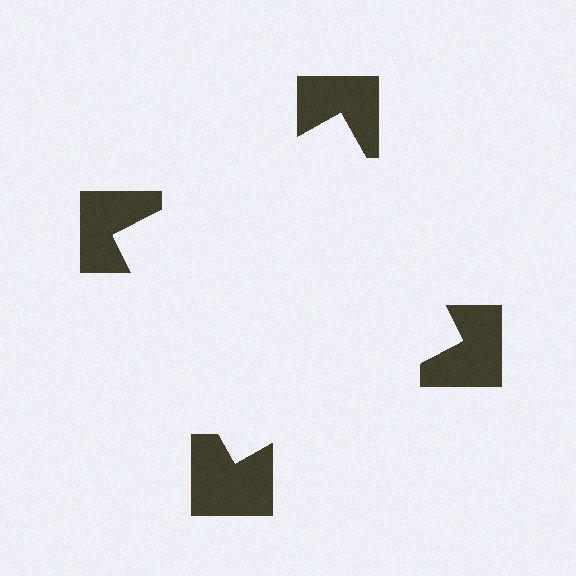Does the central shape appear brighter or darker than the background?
It typically appears slightly brighter than the background, even though no actual brightness change is drawn.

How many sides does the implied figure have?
4 sides.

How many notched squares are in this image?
There are 4 — one at each vertex of the illusory square.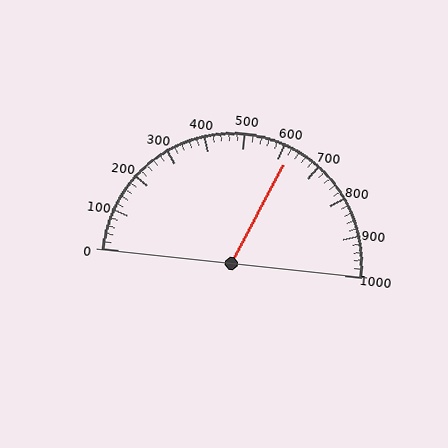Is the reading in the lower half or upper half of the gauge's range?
The reading is in the upper half of the range (0 to 1000).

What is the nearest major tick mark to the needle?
The nearest major tick mark is 600.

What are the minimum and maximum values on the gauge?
The gauge ranges from 0 to 1000.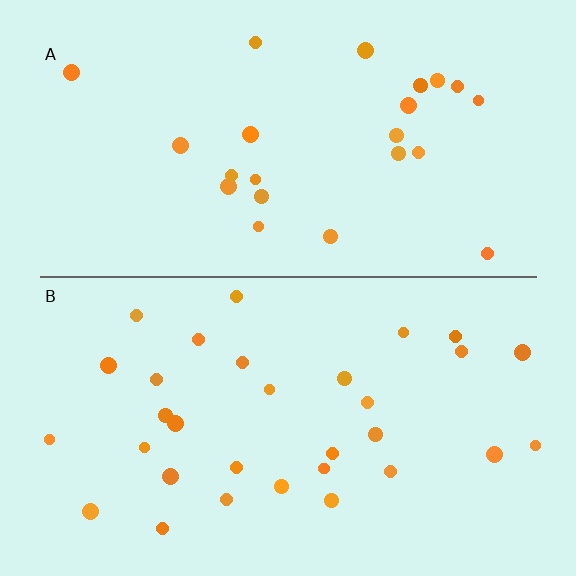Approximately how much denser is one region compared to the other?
Approximately 1.4× — region B over region A.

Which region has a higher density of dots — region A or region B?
B (the bottom).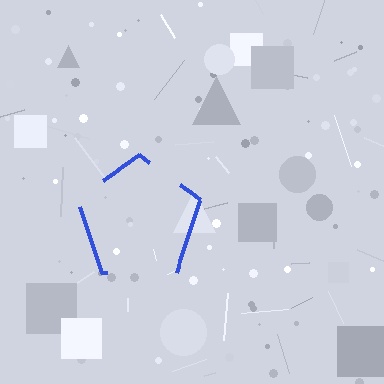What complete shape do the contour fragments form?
The contour fragments form a pentagon.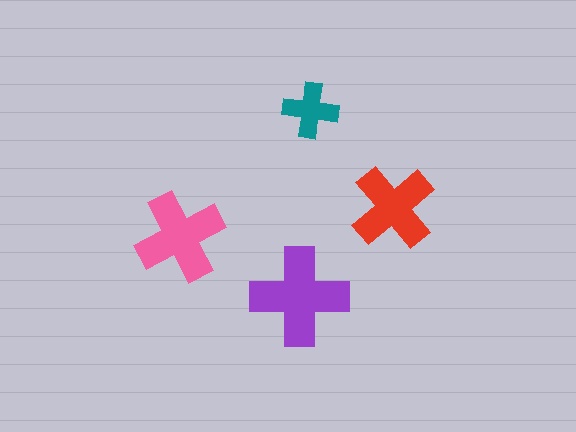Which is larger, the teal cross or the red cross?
The red one.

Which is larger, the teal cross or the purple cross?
The purple one.